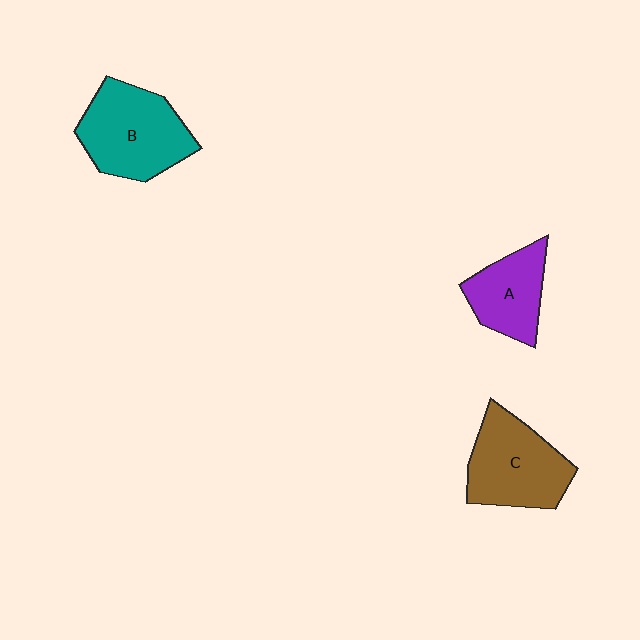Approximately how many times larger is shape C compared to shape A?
Approximately 1.4 times.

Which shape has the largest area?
Shape B (teal).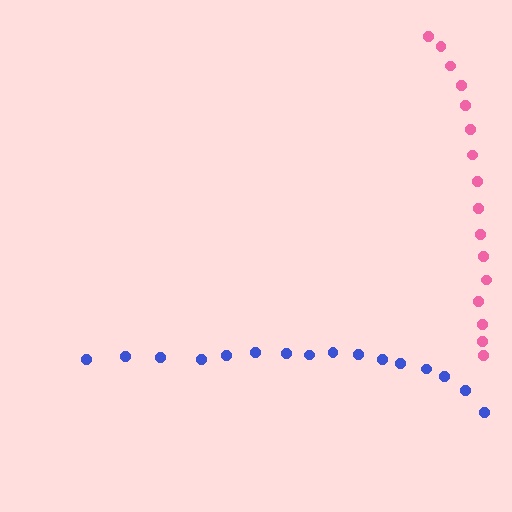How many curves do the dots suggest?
There are 2 distinct paths.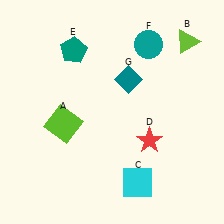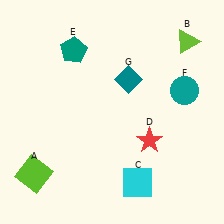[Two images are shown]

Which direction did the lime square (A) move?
The lime square (A) moved down.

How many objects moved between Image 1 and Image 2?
2 objects moved between the two images.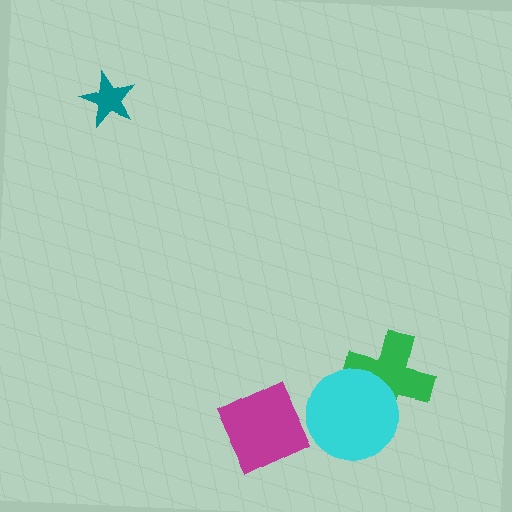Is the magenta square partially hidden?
No, no other shape covers it.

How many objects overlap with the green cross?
1 object overlaps with the green cross.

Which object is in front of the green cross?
The cyan circle is in front of the green cross.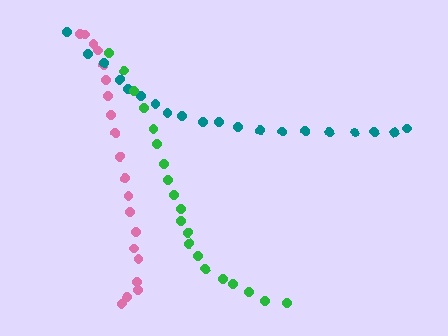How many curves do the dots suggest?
There are 3 distinct paths.